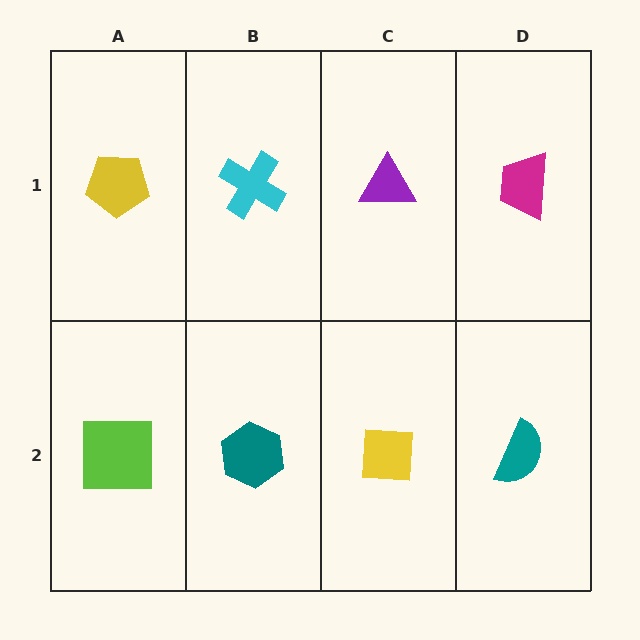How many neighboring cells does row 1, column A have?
2.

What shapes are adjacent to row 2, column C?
A purple triangle (row 1, column C), a teal hexagon (row 2, column B), a teal semicircle (row 2, column D).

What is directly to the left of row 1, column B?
A yellow pentagon.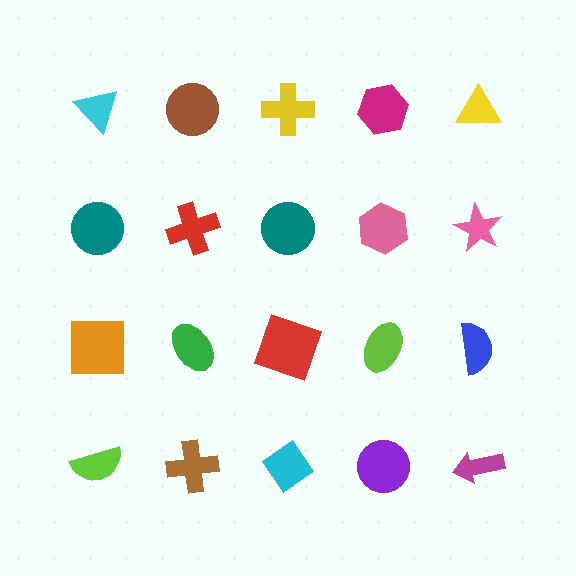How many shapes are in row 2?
5 shapes.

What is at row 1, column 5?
A yellow triangle.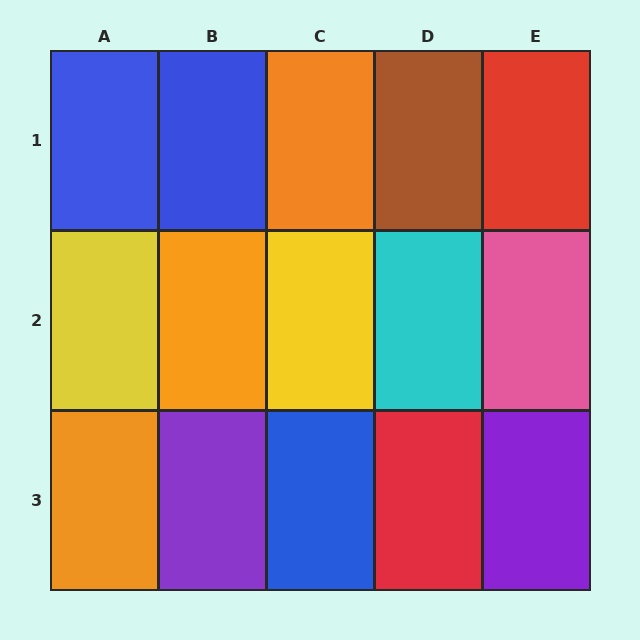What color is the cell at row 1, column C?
Orange.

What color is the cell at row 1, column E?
Red.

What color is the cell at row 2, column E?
Pink.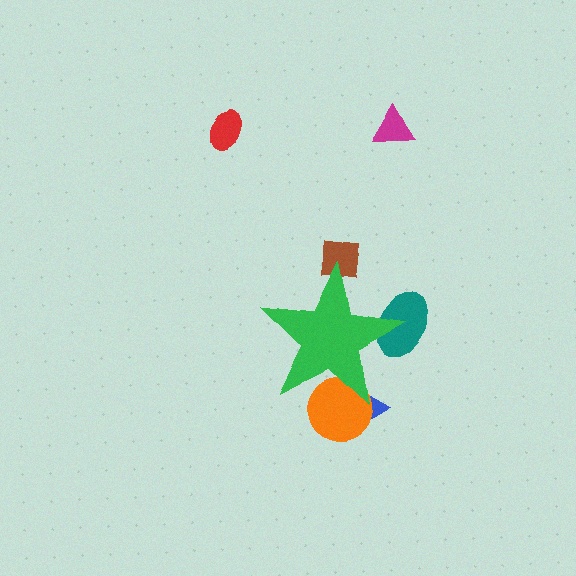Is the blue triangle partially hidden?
Yes, the blue triangle is partially hidden behind the green star.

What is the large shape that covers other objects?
A green star.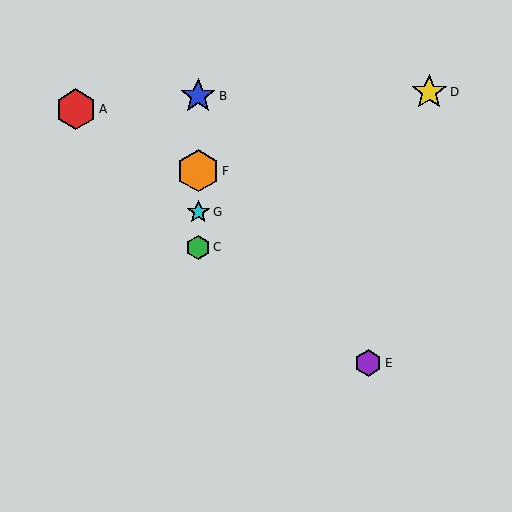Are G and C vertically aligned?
Yes, both are at x≈198.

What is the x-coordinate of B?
Object B is at x≈198.